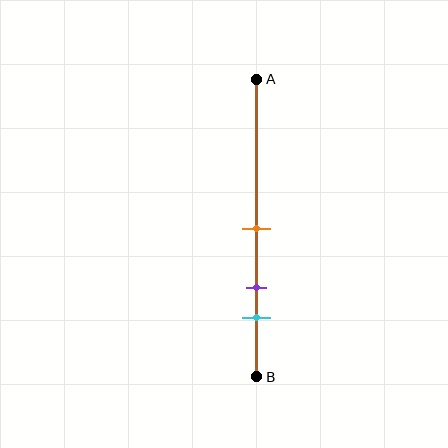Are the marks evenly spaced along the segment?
Yes, the marks are approximately evenly spaced.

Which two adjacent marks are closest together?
The purple and cyan marks are the closest adjacent pair.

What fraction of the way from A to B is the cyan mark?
The cyan mark is approximately 80% (0.8) of the way from A to B.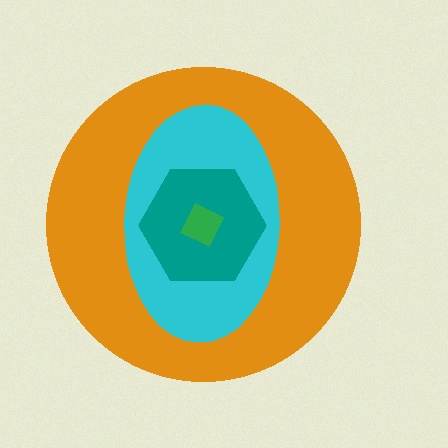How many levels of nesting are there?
4.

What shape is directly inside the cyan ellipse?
The teal hexagon.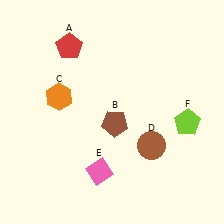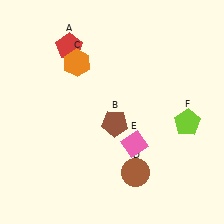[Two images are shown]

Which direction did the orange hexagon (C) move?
The orange hexagon (C) moved up.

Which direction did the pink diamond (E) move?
The pink diamond (E) moved right.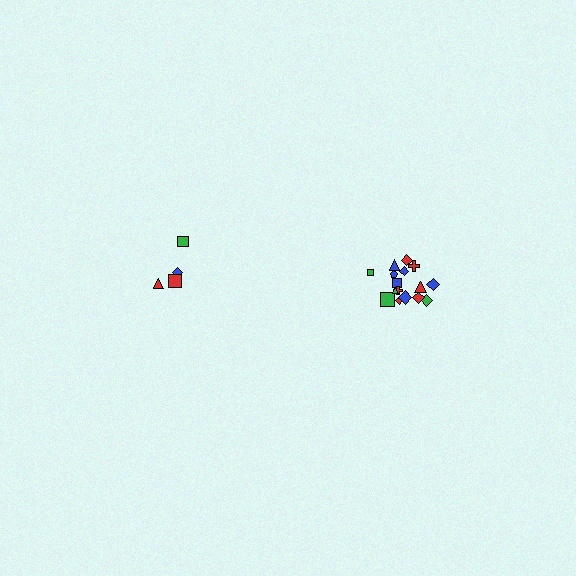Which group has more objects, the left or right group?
The right group.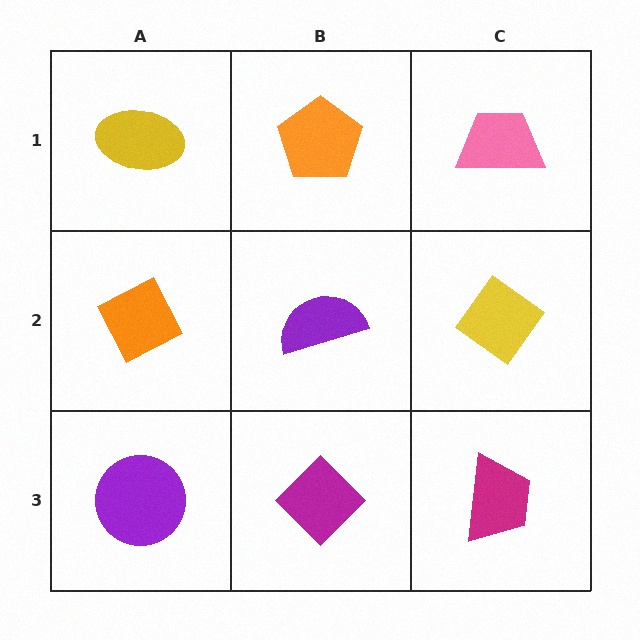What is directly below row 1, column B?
A purple semicircle.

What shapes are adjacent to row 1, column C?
A yellow diamond (row 2, column C), an orange pentagon (row 1, column B).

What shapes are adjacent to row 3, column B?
A purple semicircle (row 2, column B), a purple circle (row 3, column A), a magenta trapezoid (row 3, column C).